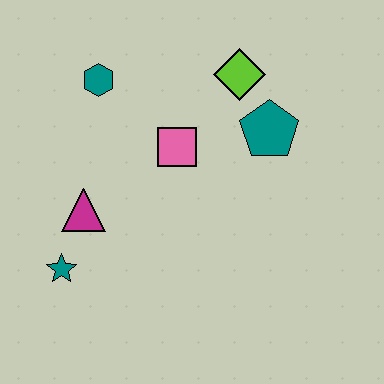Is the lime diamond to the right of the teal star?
Yes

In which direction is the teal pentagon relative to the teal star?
The teal pentagon is to the right of the teal star.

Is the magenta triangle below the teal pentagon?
Yes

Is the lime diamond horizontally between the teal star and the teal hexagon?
No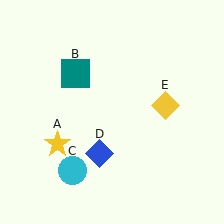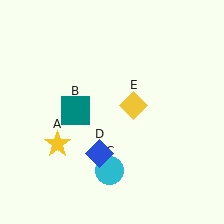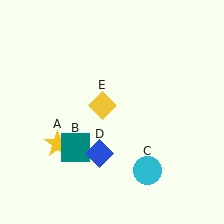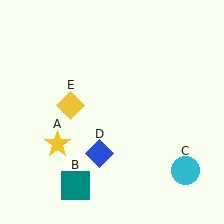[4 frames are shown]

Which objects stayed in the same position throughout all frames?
Yellow star (object A) and blue diamond (object D) remained stationary.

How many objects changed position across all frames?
3 objects changed position: teal square (object B), cyan circle (object C), yellow diamond (object E).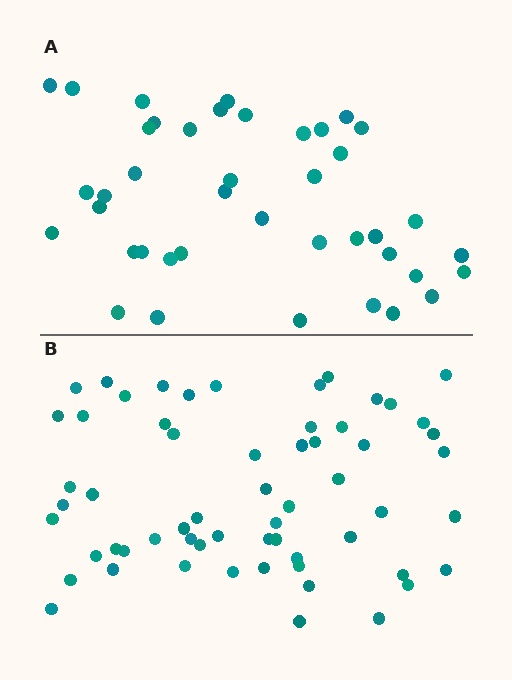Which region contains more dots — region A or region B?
Region B (the bottom region) has more dots.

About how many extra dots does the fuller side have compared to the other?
Region B has approximately 20 more dots than region A.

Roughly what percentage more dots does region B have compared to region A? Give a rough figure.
About 45% more.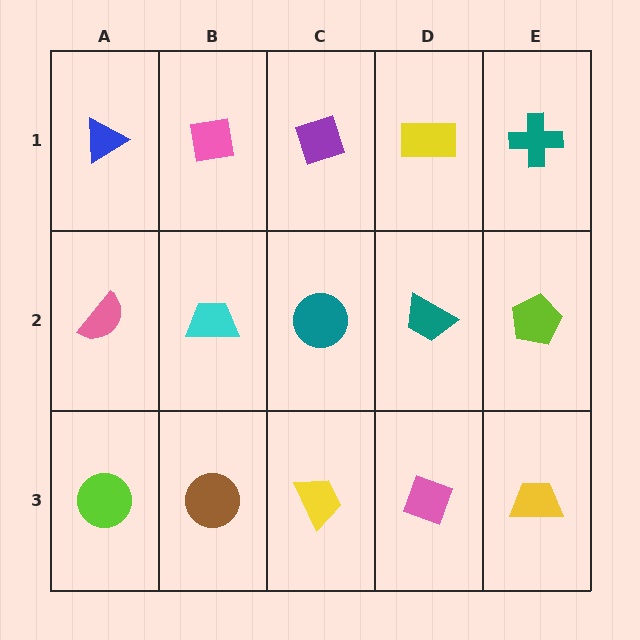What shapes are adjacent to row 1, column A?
A pink semicircle (row 2, column A), a pink square (row 1, column B).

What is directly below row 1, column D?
A teal trapezoid.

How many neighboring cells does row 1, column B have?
3.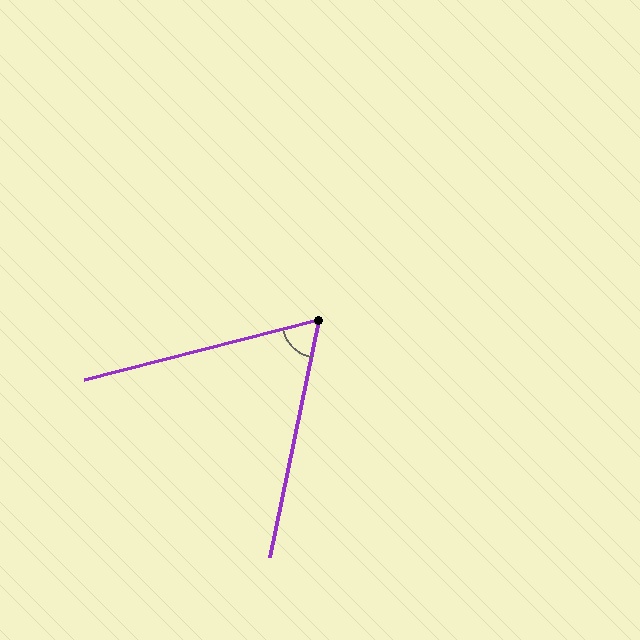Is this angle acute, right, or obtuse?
It is acute.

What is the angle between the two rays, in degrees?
Approximately 64 degrees.